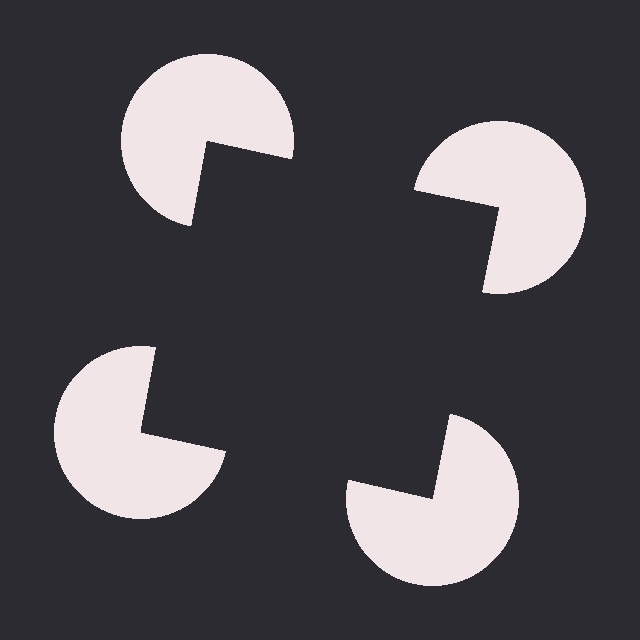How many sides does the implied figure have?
4 sides.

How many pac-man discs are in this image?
There are 4 — one at each vertex of the illusory square.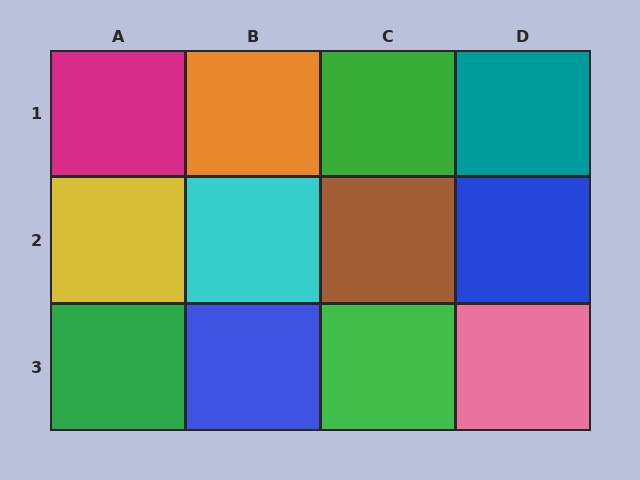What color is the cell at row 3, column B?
Blue.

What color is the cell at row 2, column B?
Cyan.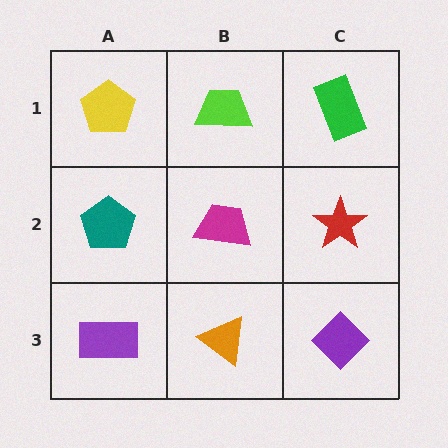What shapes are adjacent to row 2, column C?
A green rectangle (row 1, column C), a purple diamond (row 3, column C), a magenta trapezoid (row 2, column B).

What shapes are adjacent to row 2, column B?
A lime trapezoid (row 1, column B), an orange triangle (row 3, column B), a teal pentagon (row 2, column A), a red star (row 2, column C).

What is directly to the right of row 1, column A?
A lime trapezoid.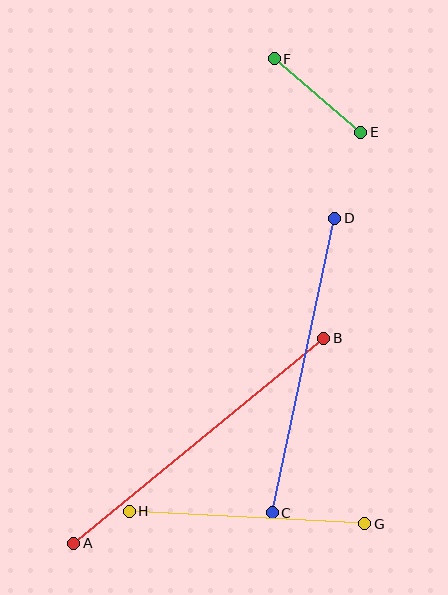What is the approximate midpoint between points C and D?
The midpoint is at approximately (304, 366) pixels.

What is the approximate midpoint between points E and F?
The midpoint is at approximately (318, 95) pixels.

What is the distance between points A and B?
The distance is approximately 323 pixels.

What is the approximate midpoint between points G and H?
The midpoint is at approximately (247, 518) pixels.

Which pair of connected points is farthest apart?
Points A and B are farthest apart.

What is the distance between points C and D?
The distance is approximately 301 pixels.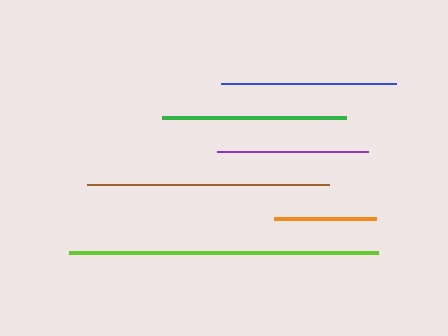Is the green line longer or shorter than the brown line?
The brown line is longer than the green line.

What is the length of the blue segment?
The blue segment is approximately 175 pixels long.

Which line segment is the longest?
The lime line is the longest at approximately 309 pixels.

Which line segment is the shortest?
The orange line is the shortest at approximately 102 pixels.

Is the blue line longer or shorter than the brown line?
The brown line is longer than the blue line.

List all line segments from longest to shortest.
From longest to shortest: lime, brown, green, blue, purple, orange.